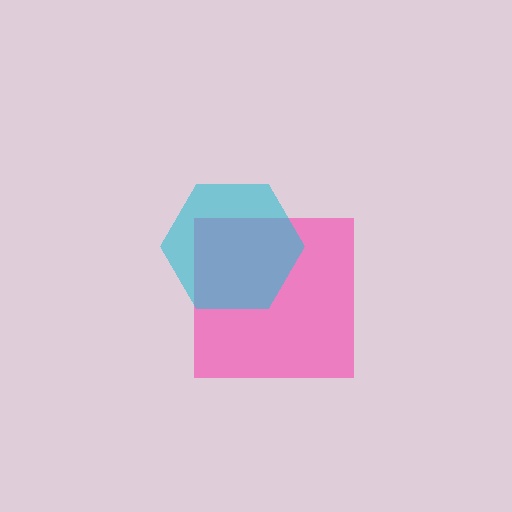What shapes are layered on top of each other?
The layered shapes are: a pink square, a cyan hexagon.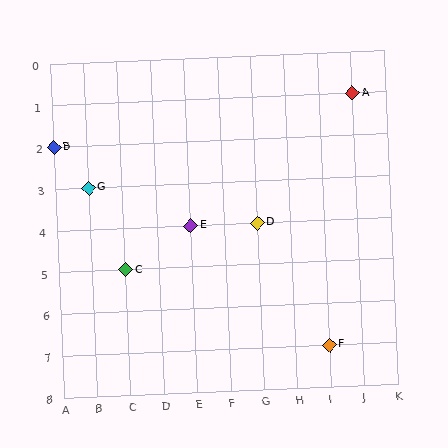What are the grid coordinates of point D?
Point D is at grid coordinates (G, 4).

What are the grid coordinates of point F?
Point F is at grid coordinates (I, 7).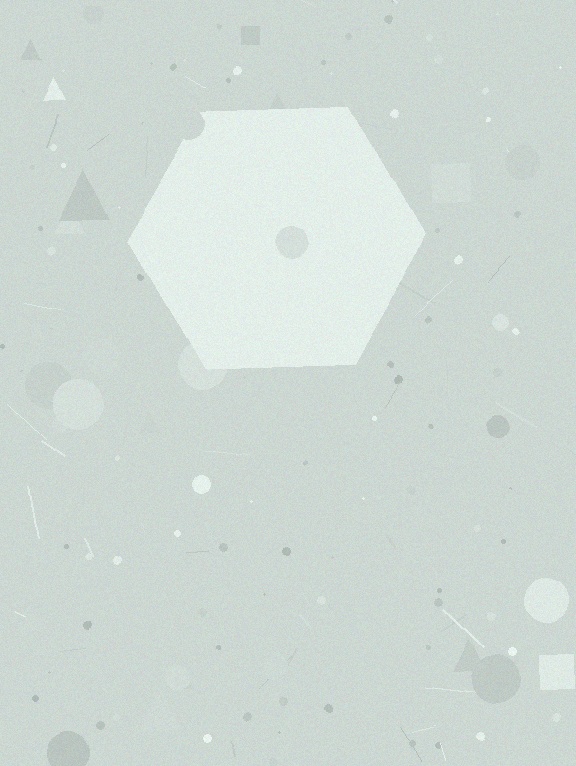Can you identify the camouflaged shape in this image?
The camouflaged shape is a hexagon.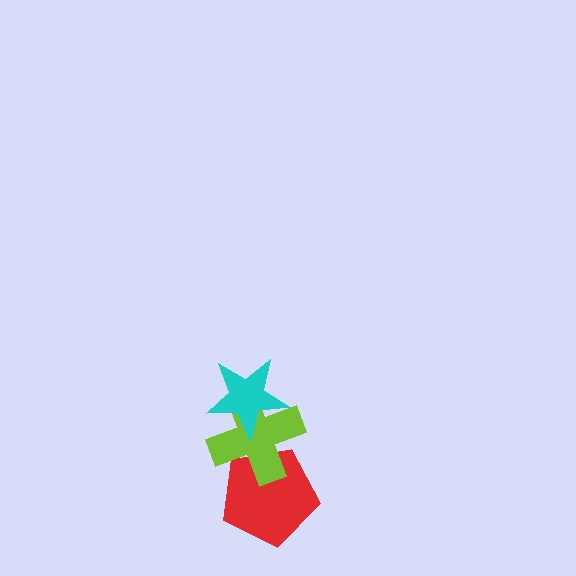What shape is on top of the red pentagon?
The lime cross is on top of the red pentagon.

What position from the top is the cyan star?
The cyan star is 1st from the top.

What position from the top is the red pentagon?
The red pentagon is 3rd from the top.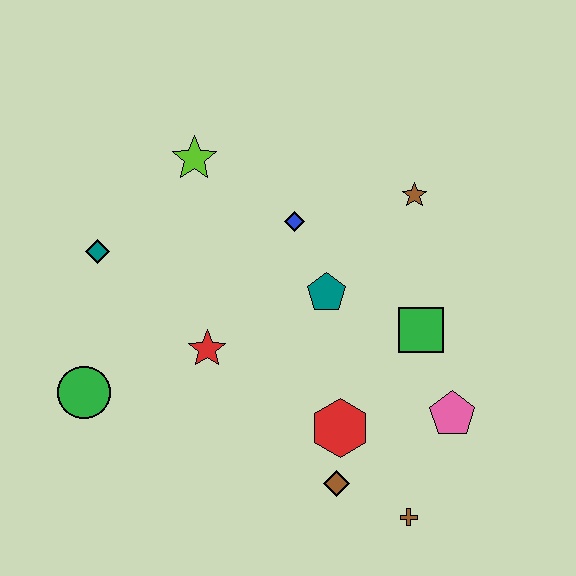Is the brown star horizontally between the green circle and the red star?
No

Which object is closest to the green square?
The pink pentagon is closest to the green square.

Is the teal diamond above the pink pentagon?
Yes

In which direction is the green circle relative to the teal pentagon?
The green circle is to the left of the teal pentagon.